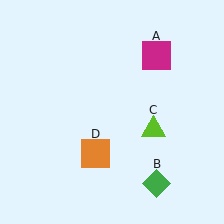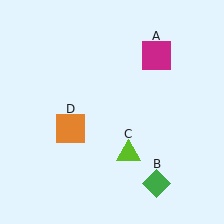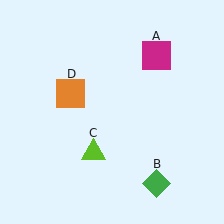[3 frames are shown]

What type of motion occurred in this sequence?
The lime triangle (object C), orange square (object D) rotated clockwise around the center of the scene.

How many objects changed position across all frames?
2 objects changed position: lime triangle (object C), orange square (object D).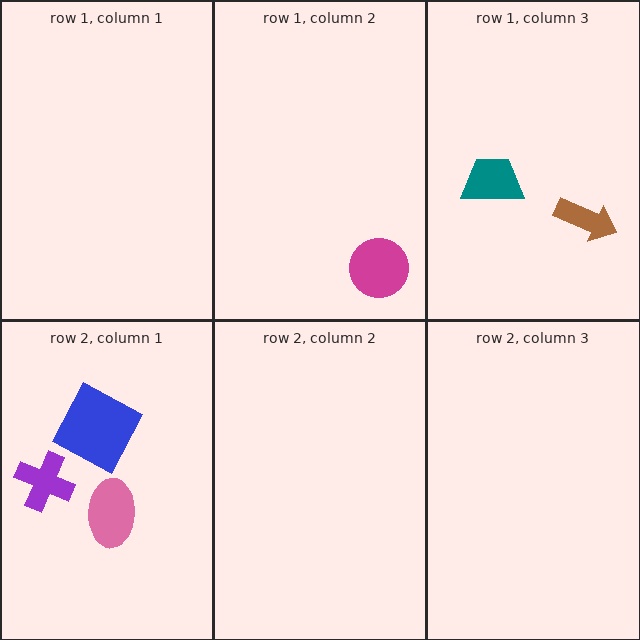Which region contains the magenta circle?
The row 1, column 2 region.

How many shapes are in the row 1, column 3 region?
2.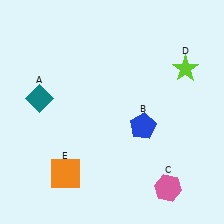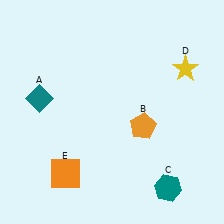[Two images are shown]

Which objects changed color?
B changed from blue to orange. C changed from pink to teal. D changed from lime to yellow.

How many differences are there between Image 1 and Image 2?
There are 3 differences between the two images.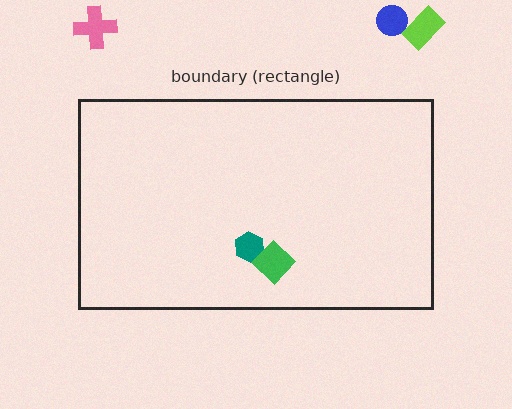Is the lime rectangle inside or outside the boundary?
Outside.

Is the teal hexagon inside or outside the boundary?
Inside.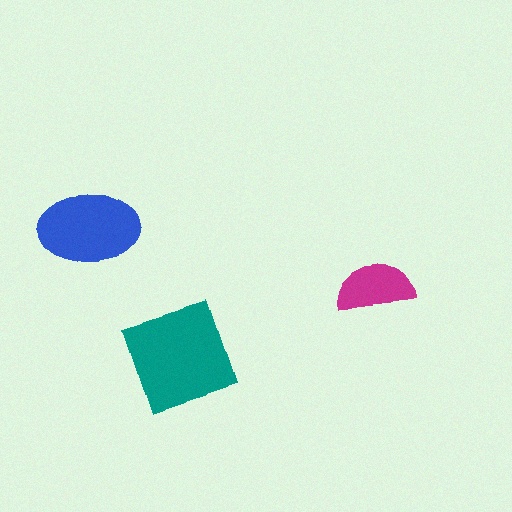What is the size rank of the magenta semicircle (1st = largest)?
3rd.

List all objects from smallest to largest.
The magenta semicircle, the blue ellipse, the teal diamond.